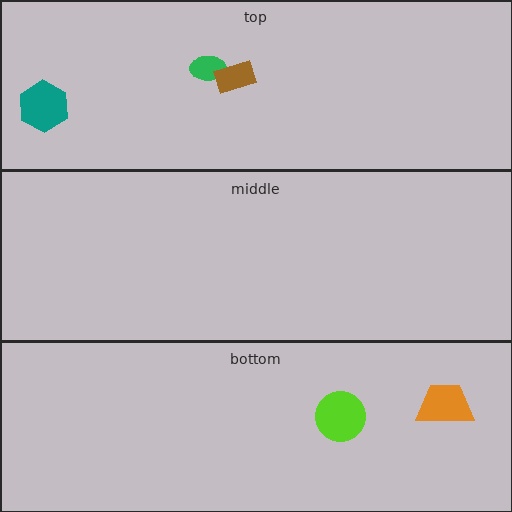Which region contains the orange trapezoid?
The bottom region.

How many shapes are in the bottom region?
2.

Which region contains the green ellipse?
The top region.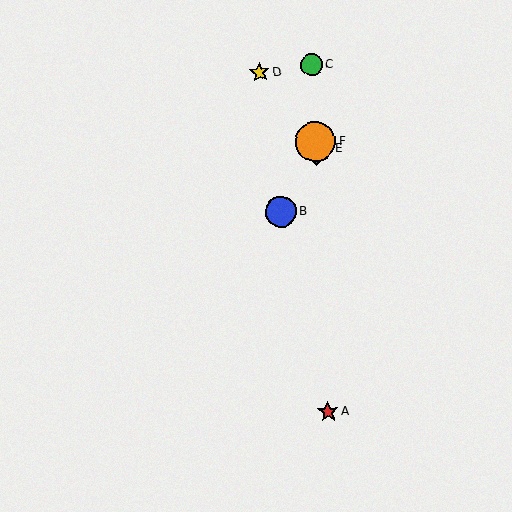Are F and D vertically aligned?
No, F is at x≈315 and D is at x≈260.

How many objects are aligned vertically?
4 objects (A, C, E, F) are aligned vertically.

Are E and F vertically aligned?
Yes, both are at x≈316.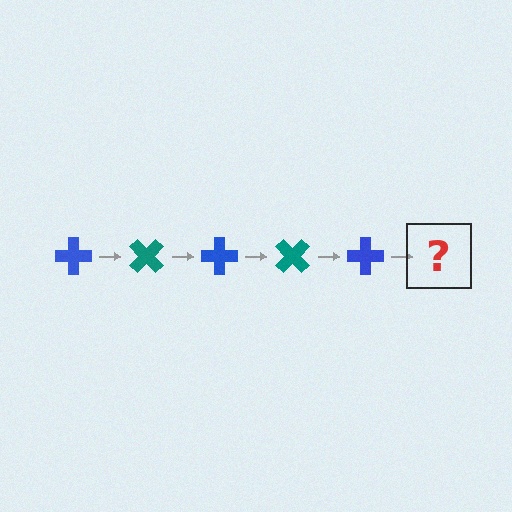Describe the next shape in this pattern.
It should be a teal cross, rotated 225 degrees from the start.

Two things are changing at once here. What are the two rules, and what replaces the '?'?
The two rules are that it rotates 45 degrees each step and the color cycles through blue and teal. The '?' should be a teal cross, rotated 225 degrees from the start.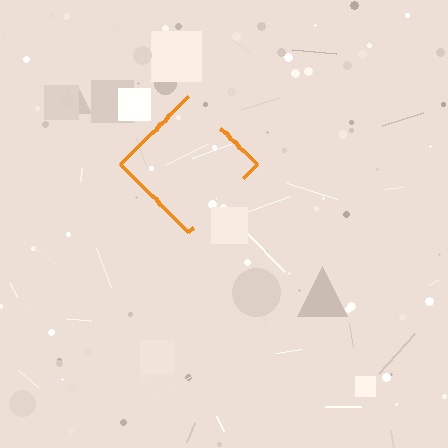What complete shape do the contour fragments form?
The contour fragments form a diamond.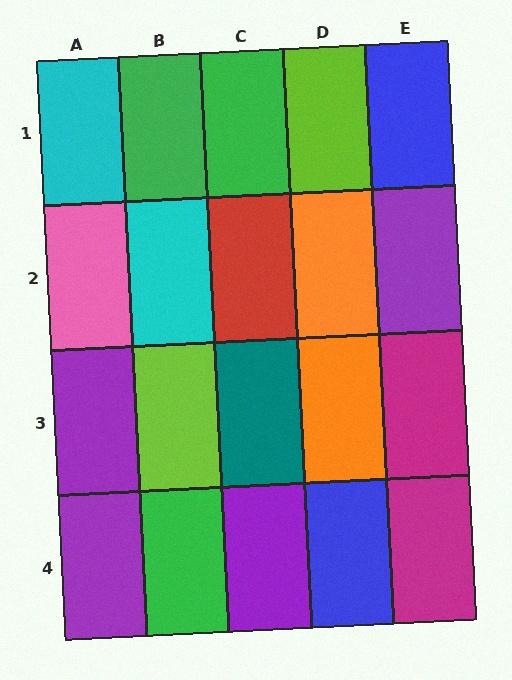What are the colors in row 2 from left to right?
Pink, cyan, red, orange, purple.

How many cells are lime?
2 cells are lime.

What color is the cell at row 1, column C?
Green.